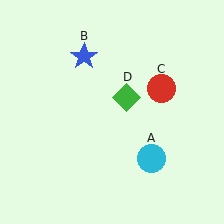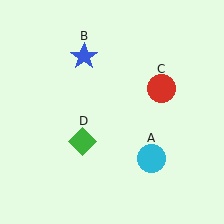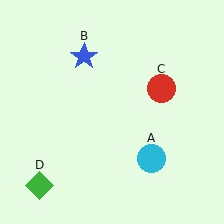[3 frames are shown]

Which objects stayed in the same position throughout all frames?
Cyan circle (object A) and blue star (object B) and red circle (object C) remained stationary.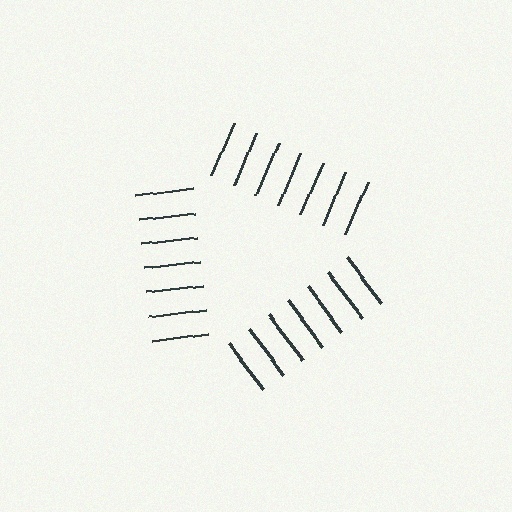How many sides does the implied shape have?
3 sides — the line-ends trace a triangle.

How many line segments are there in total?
21 — 7 along each of the 3 edges.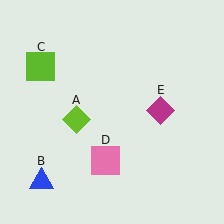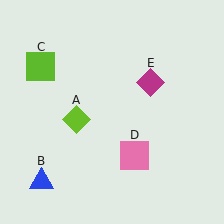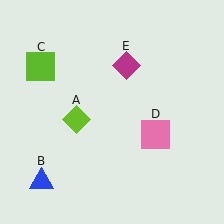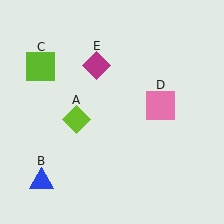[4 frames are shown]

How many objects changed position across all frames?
2 objects changed position: pink square (object D), magenta diamond (object E).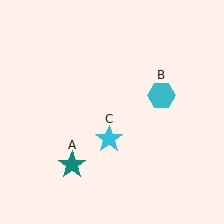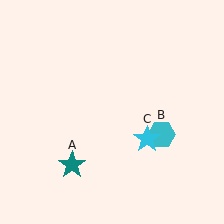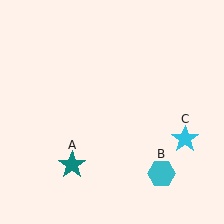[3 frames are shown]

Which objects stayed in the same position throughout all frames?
Teal star (object A) remained stationary.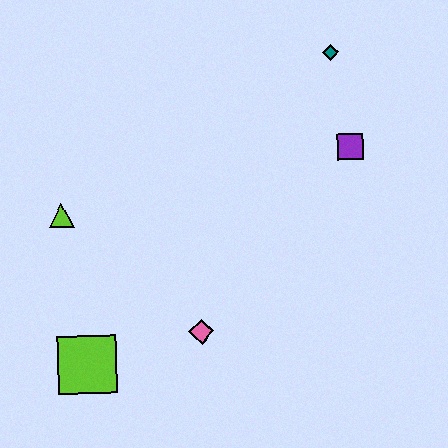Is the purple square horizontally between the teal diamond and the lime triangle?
No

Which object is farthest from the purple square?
The lime square is farthest from the purple square.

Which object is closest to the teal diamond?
The purple square is closest to the teal diamond.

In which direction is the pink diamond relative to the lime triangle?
The pink diamond is to the right of the lime triangle.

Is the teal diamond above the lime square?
Yes